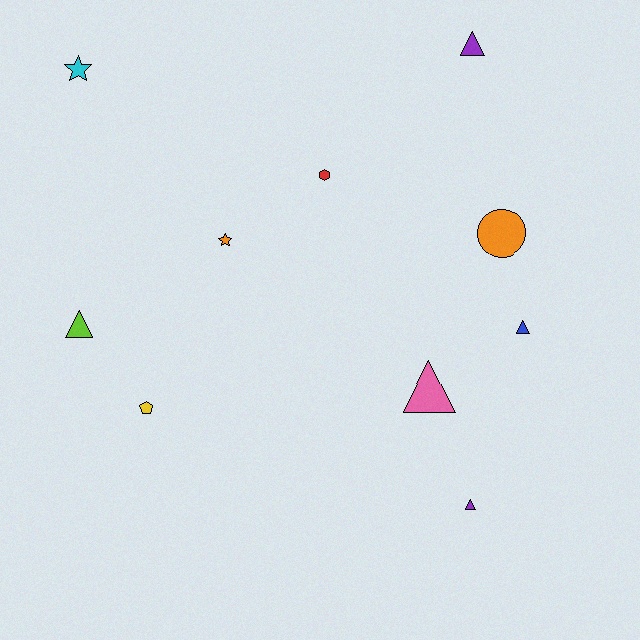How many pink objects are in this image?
There is 1 pink object.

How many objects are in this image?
There are 10 objects.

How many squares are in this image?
There are no squares.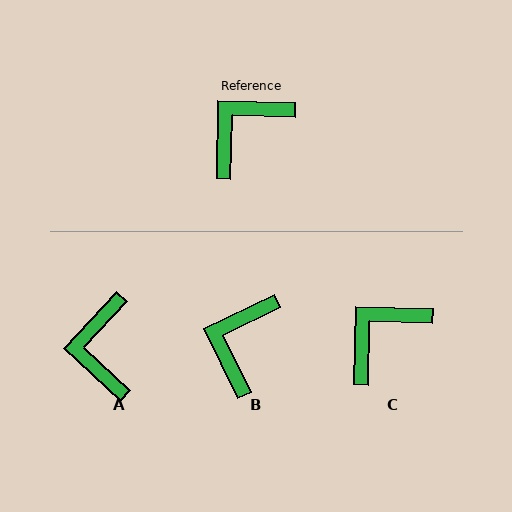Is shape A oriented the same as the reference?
No, it is off by about 48 degrees.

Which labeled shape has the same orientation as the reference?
C.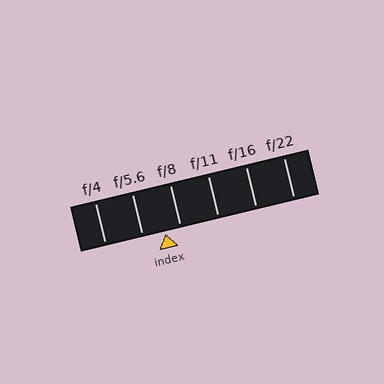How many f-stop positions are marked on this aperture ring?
There are 6 f-stop positions marked.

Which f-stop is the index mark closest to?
The index mark is closest to f/8.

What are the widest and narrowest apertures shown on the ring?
The widest aperture shown is f/4 and the narrowest is f/22.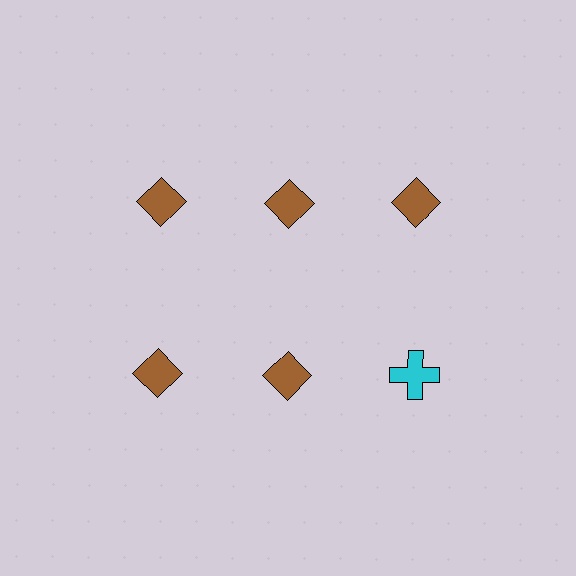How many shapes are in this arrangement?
There are 6 shapes arranged in a grid pattern.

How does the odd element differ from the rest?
It differs in both color (cyan instead of brown) and shape (cross instead of diamond).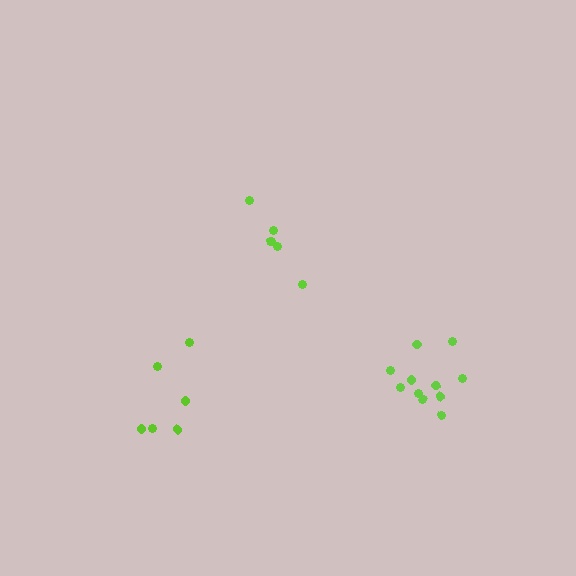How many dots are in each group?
Group 1: 6 dots, Group 2: 6 dots, Group 3: 11 dots (23 total).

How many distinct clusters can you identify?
There are 3 distinct clusters.